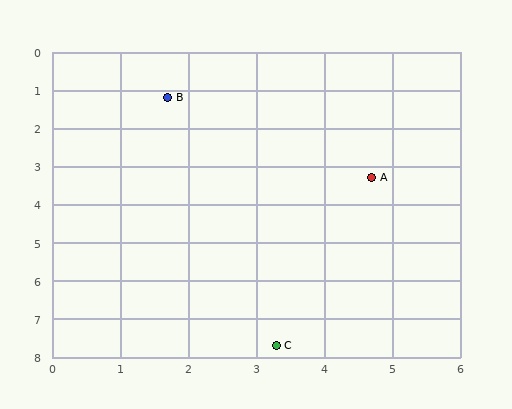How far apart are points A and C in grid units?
Points A and C are about 4.6 grid units apart.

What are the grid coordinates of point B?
Point B is at approximately (1.7, 1.2).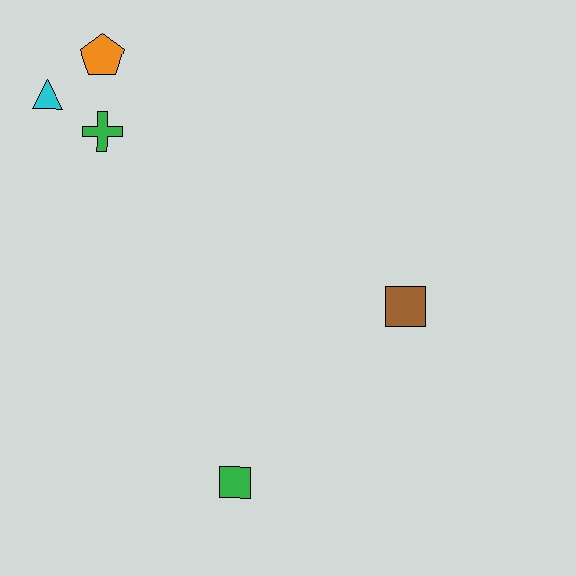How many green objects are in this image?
There are 2 green objects.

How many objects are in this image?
There are 5 objects.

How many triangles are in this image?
There is 1 triangle.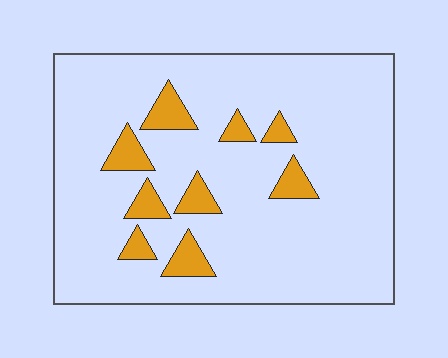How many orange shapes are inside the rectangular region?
9.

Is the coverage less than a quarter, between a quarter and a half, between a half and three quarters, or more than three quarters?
Less than a quarter.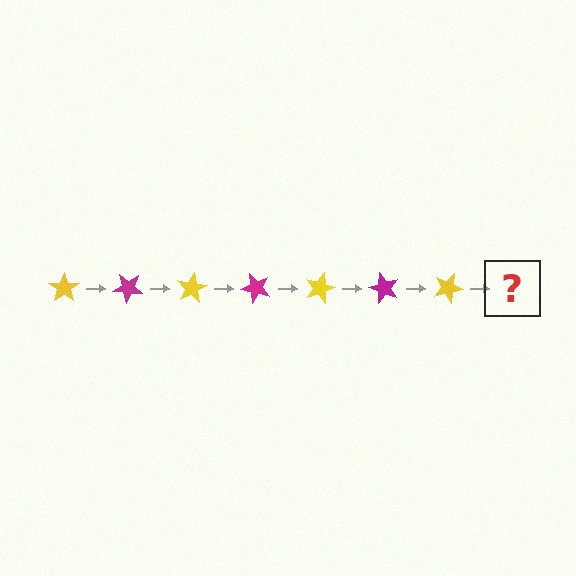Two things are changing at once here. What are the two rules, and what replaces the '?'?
The two rules are that it rotates 40 degrees each step and the color cycles through yellow and magenta. The '?' should be a magenta star, rotated 280 degrees from the start.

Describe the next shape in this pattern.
It should be a magenta star, rotated 280 degrees from the start.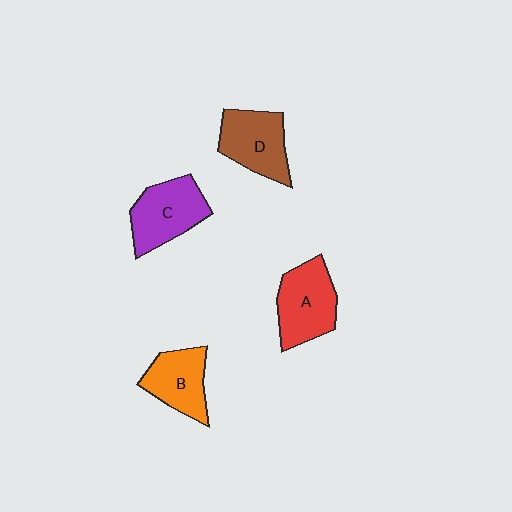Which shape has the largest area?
Shape A (red).